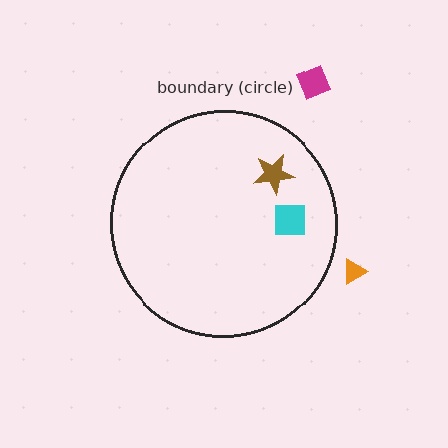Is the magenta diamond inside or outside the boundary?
Outside.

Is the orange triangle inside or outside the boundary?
Outside.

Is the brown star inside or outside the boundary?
Inside.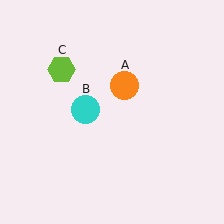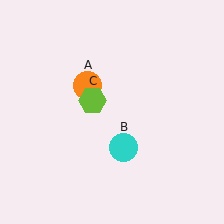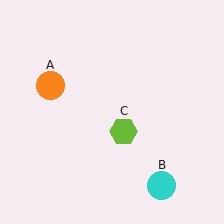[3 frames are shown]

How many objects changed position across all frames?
3 objects changed position: orange circle (object A), cyan circle (object B), lime hexagon (object C).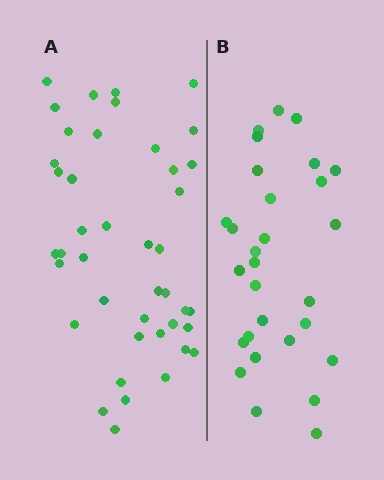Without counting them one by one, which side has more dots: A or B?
Region A (the left region) has more dots.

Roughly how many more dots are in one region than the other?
Region A has approximately 15 more dots than region B.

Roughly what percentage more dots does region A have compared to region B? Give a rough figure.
About 45% more.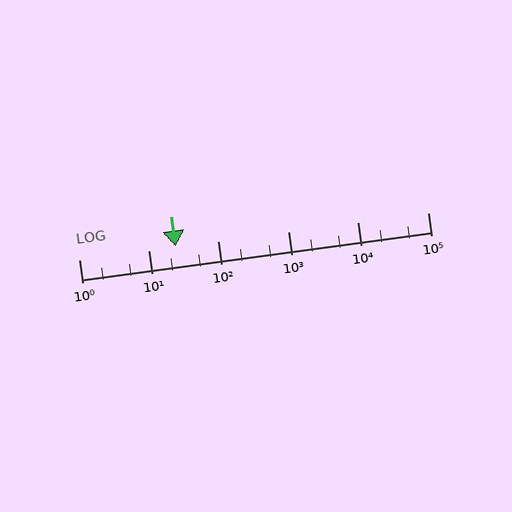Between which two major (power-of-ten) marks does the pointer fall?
The pointer is between 10 and 100.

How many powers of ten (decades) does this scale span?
The scale spans 5 decades, from 1 to 100000.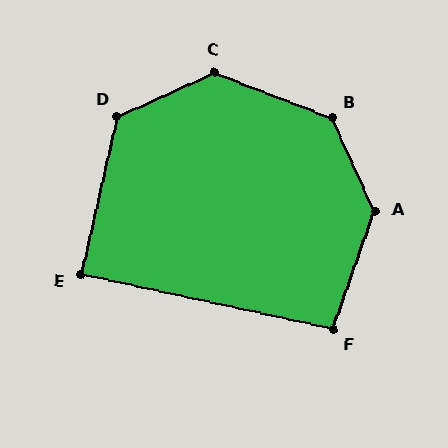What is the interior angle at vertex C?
Approximately 135 degrees (obtuse).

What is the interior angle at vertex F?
Approximately 97 degrees (obtuse).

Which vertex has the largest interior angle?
A, at approximately 136 degrees.